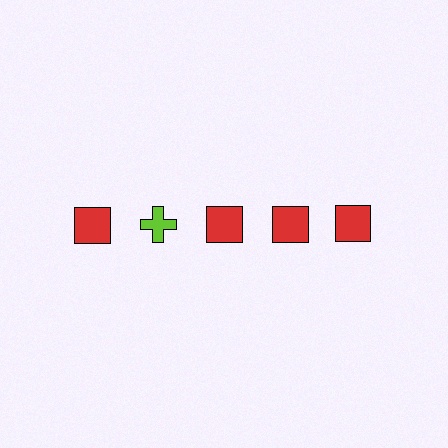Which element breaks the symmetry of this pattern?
The lime cross in the top row, second from left column breaks the symmetry. All other shapes are red squares.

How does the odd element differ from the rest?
It differs in both color (lime instead of red) and shape (cross instead of square).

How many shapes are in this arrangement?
There are 5 shapes arranged in a grid pattern.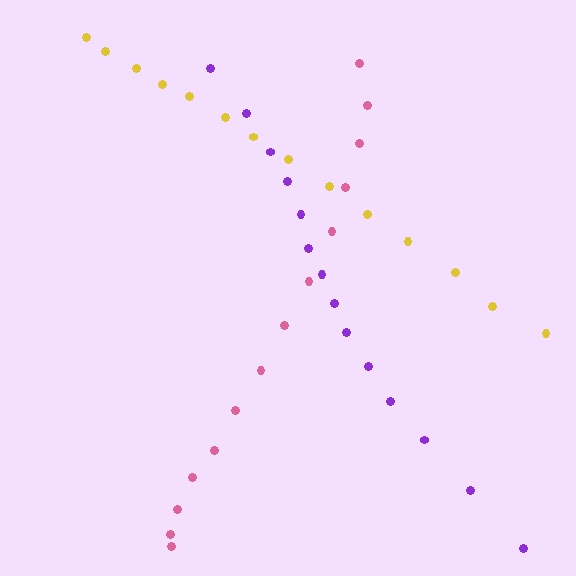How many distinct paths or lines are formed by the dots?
There are 3 distinct paths.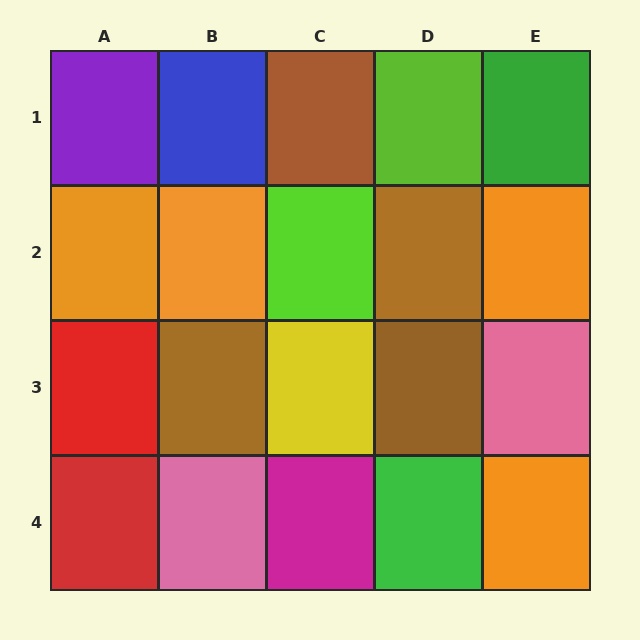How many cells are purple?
1 cell is purple.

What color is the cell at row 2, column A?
Orange.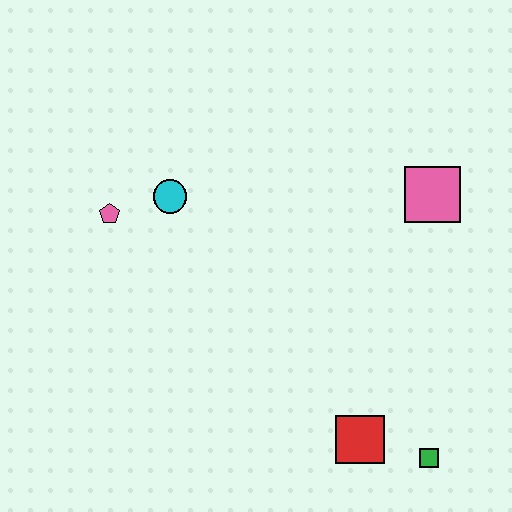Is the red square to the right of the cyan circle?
Yes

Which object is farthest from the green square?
The pink pentagon is farthest from the green square.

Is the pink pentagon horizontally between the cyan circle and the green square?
No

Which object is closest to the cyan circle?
The pink pentagon is closest to the cyan circle.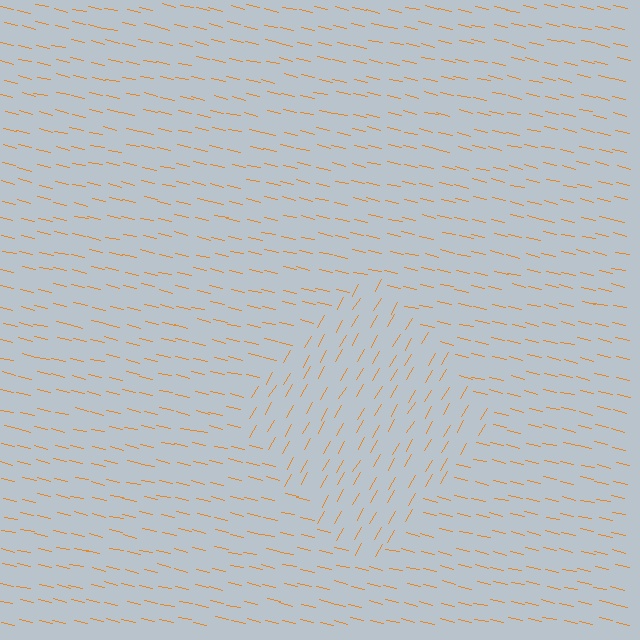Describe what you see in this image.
The image is filled with small orange line segments. A diamond region in the image has lines oriented differently from the surrounding lines, creating a visible texture boundary.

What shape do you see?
I see a diamond.